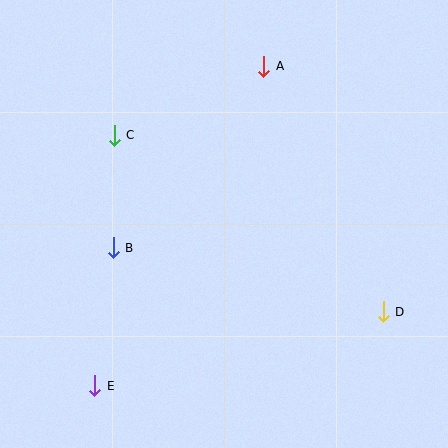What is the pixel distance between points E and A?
The distance between E and A is 362 pixels.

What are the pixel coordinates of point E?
Point E is at (95, 386).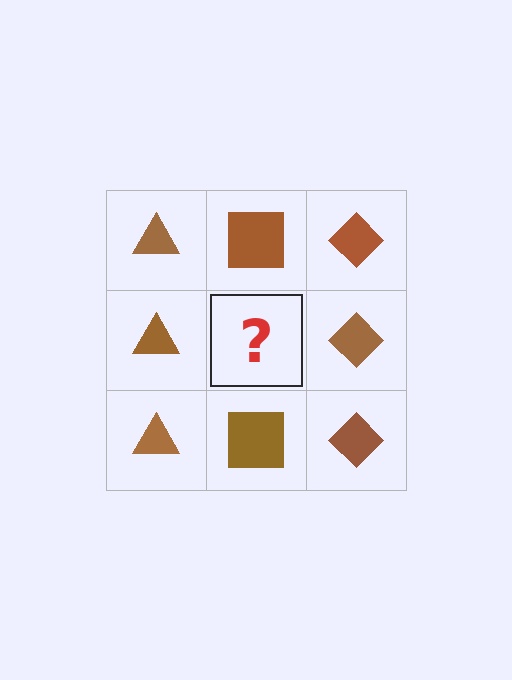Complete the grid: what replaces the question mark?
The question mark should be replaced with a brown square.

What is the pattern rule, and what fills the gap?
The rule is that each column has a consistent shape. The gap should be filled with a brown square.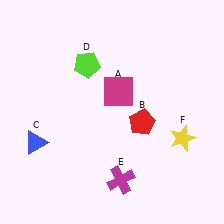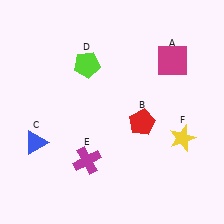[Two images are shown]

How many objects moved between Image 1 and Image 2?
2 objects moved between the two images.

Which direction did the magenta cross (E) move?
The magenta cross (E) moved left.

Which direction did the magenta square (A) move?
The magenta square (A) moved right.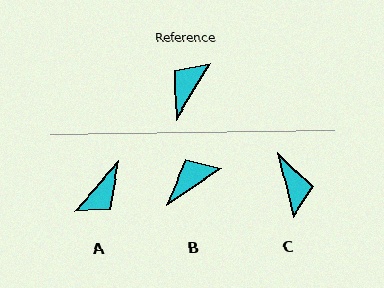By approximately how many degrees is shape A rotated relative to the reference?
Approximately 170 degrees counter-clockwise.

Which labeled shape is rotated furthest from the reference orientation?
A, about 170 degrees away.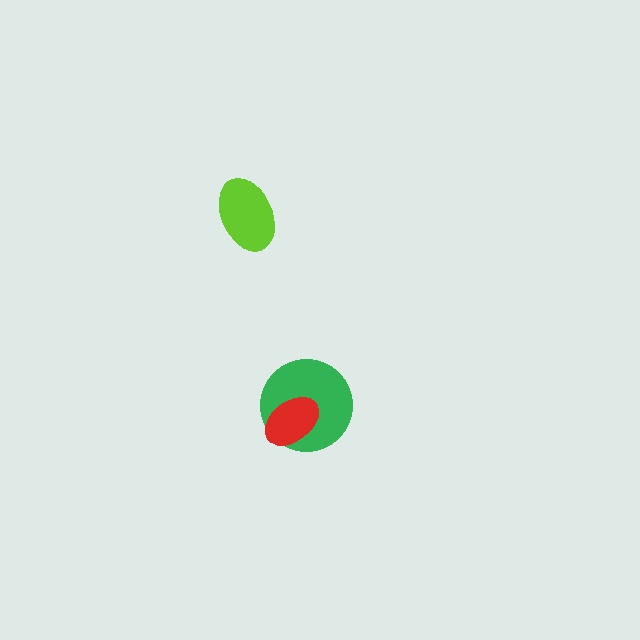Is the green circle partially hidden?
Yes, it is partially covered by another shape.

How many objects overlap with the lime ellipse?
0 objects overlap with the lime ellipse.